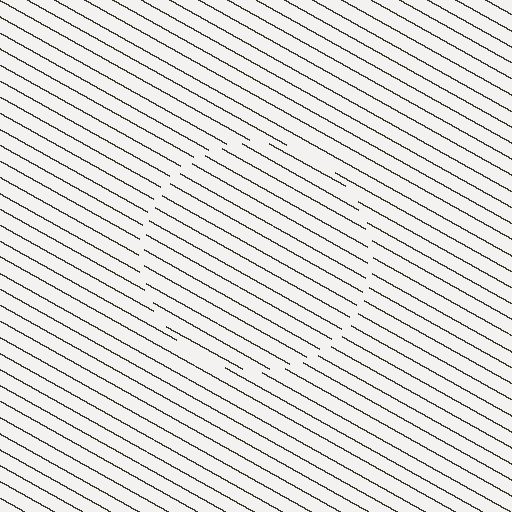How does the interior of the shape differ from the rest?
The interior of the shape contains the same grating, shifted by half a period — the contour is defined by the phase discontinuity where line-ends from the inner and outer gratings abut.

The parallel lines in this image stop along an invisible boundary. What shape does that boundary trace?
An illusory circle. The interior of the shape contains the same grating, shifted by half a period — the contour is defined by the phase discontinuity where line-ends from the inner and outer gratings abut.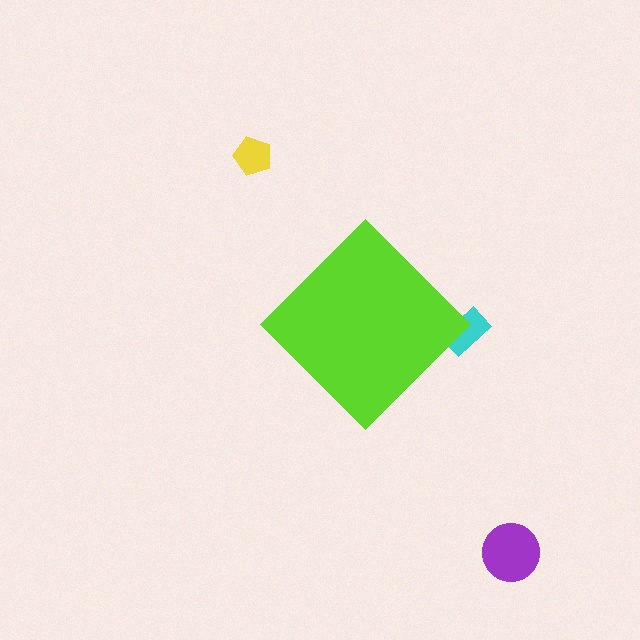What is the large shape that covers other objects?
A lime diamond.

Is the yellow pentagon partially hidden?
No, the yellow pentagon is fully visible.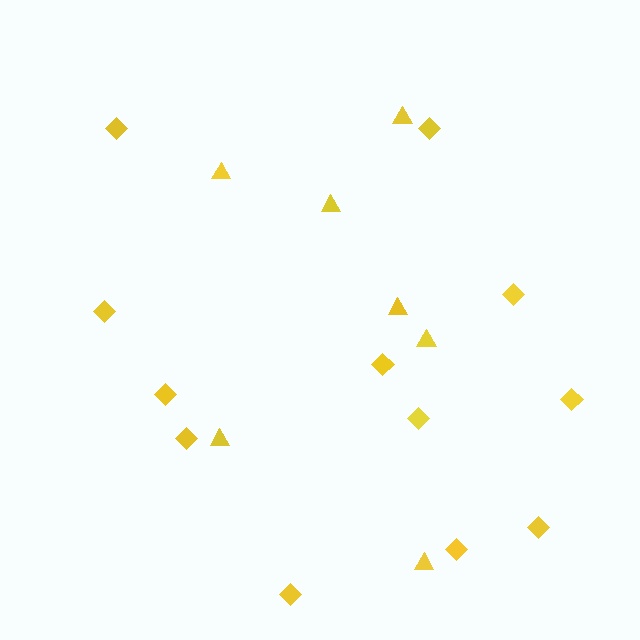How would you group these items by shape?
There are 2 groups: one group of triangles (7) and one group of diamonds (12).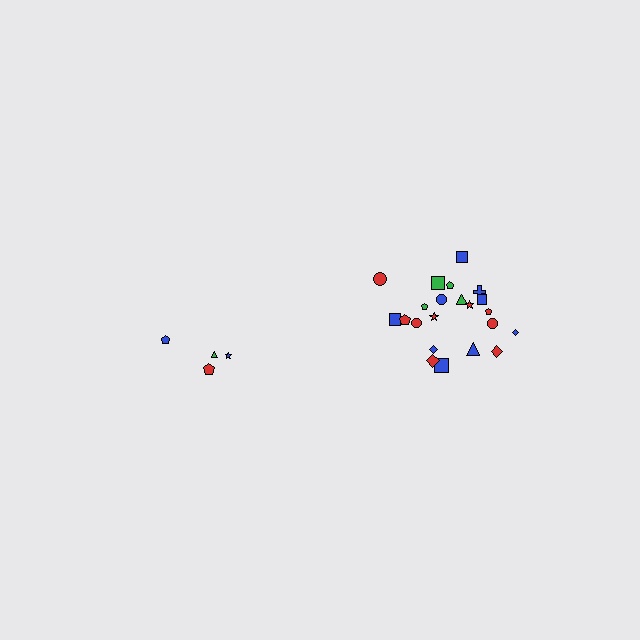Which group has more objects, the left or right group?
The right group.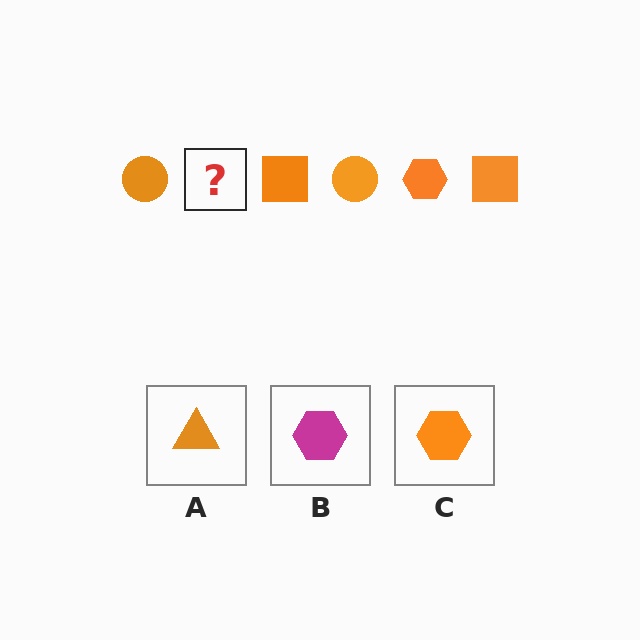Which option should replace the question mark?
Option C.